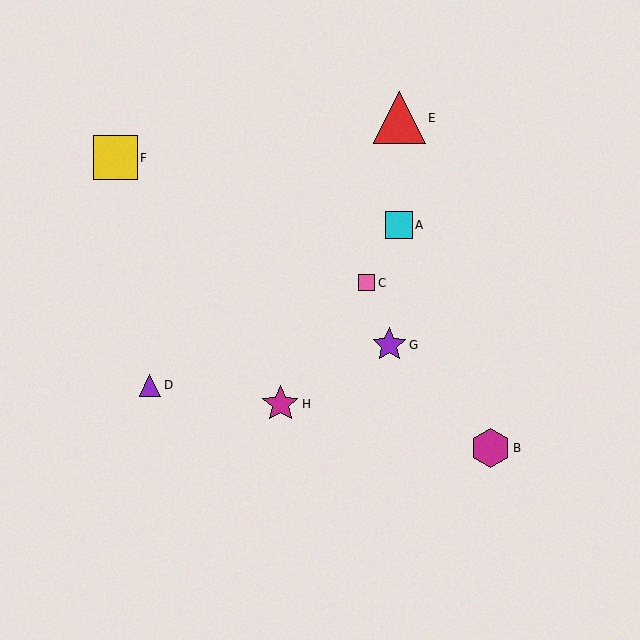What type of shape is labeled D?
Shape D is a purple triangle.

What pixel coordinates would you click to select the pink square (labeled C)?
Click at (367, 283) to select the pink square C.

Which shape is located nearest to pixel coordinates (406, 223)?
The cyan square (labeled A) at (399, 225) is nearest to that location.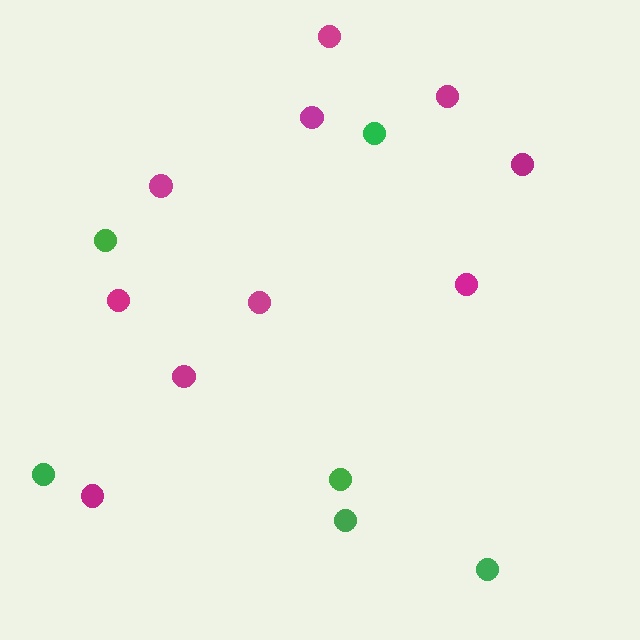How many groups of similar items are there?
There are 2 groups: one group of magenta circles (10) and one group of green circles (6).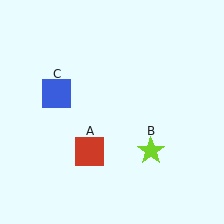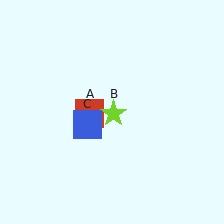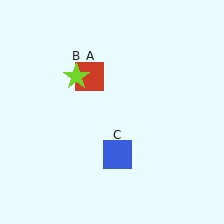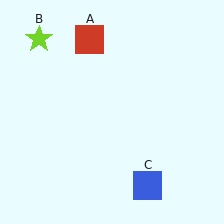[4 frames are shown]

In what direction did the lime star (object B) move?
The lime star (object B) moved up and to the left.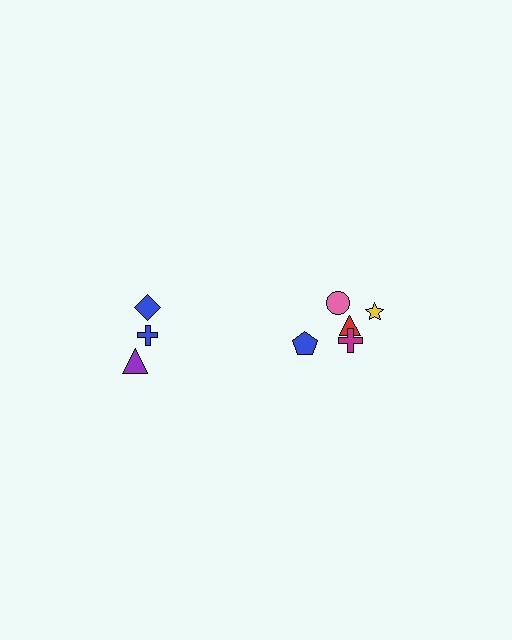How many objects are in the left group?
There are 3 objects.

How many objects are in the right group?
There are 5 objects.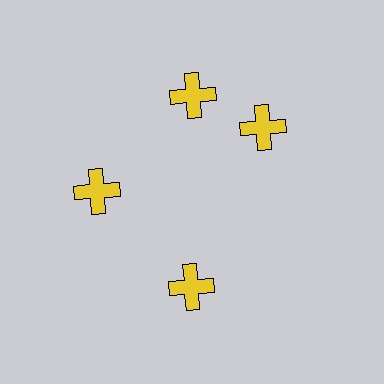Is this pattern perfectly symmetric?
No. The 4 yellow crosses are arranged in a ring, but one element near the 3 o'clock position is rotated out of alignment along the ring, breaking the 4-fold rotational symmetry.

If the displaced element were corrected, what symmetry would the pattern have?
It would have 4-fold rotational symmetry — the pattern would map onto itself every 90 degrees.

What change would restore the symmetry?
The symmetry would be restored by rotating it back into even spacing with its neighbors so that all 4 crosses sit at equal angles and equal distance from the center.